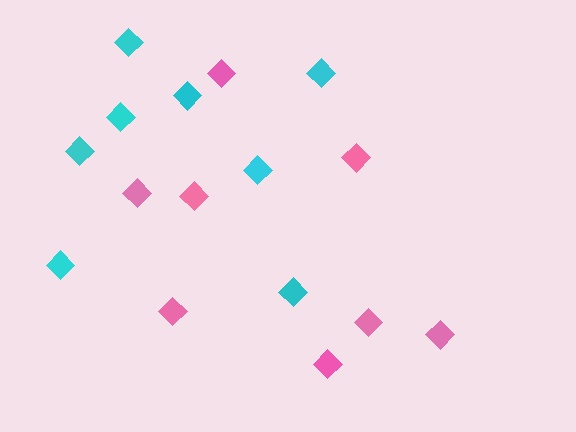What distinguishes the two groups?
There are 2 groups: one group of pink diamonds (8) and one group of cyan diamonds (8).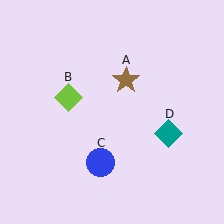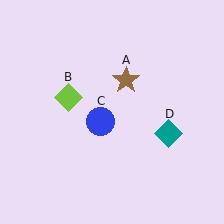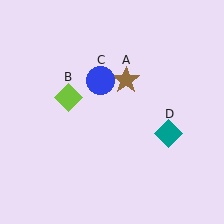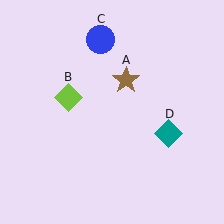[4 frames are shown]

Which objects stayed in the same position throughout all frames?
Brown star (object A) and lime diamond (object B) and teal diamond (object D) remained stationary.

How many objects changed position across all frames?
1 object changed position: blue circle (object C).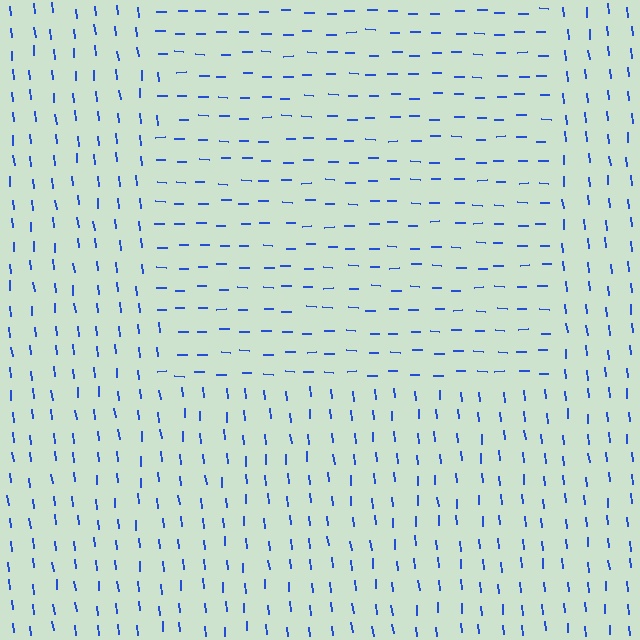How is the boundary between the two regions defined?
The boundary is defined purely by a change in line orientation (approximately 84 degrees difference). All lines are the same color and thickness.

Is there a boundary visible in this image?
Yes, there is a texture boundary formed by a change in line orientation.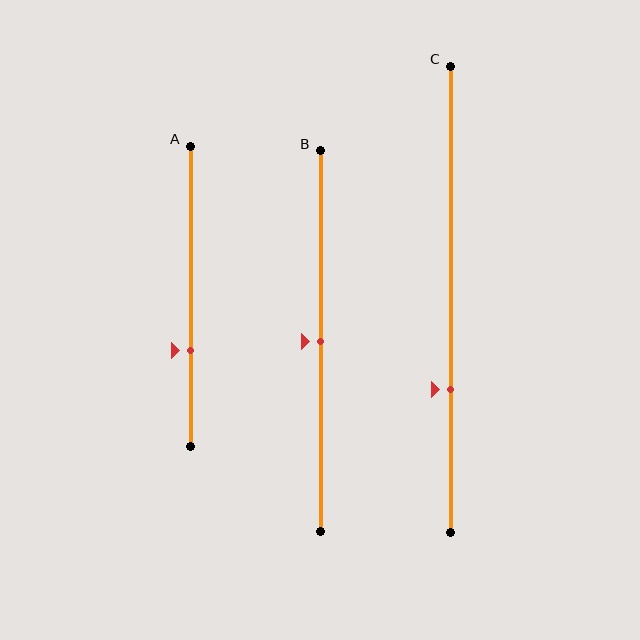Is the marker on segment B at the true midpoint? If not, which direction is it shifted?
Yes, the marker on segment B is at the true midpoint.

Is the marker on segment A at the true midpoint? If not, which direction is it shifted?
No, the marker on segment A is shifted downward by about 18% of the segment length.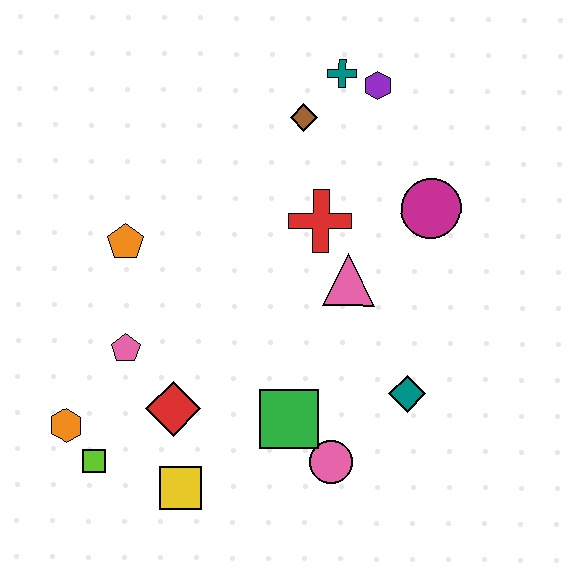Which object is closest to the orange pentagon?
The pink pentagon is closest to the orange pentagon.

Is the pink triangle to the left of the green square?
No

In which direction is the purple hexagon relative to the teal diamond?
The purple hexagon is above the teal diamond.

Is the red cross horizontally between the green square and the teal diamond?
Yes